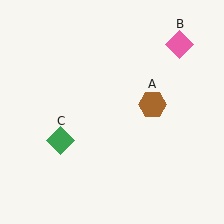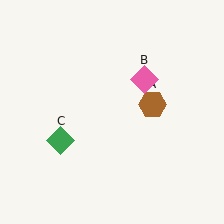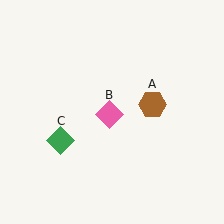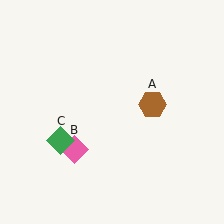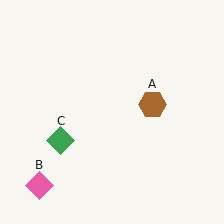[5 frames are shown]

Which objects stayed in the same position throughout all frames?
Brown hexagon (object A) and green diamond (object C) remained stationary.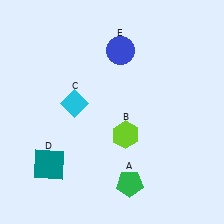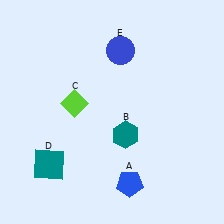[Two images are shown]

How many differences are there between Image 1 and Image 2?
There are 3 differences between the two images.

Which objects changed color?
A changed from green to blue. B changed from lime to teal. C changed from cyan to lime.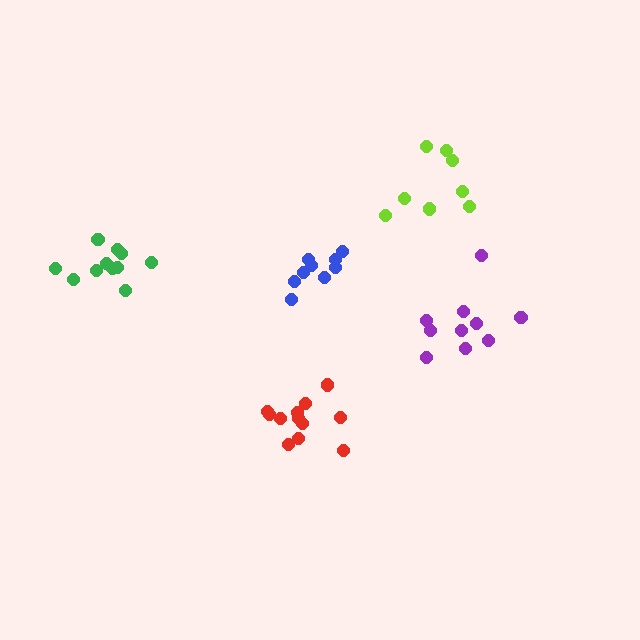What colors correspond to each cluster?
The clusters are colored: blue, purple, red, green, lime.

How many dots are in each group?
Group 1: 9 dots, Group 2: 11 dots, Group 3: 12 dots, Group 4: 11 dots, Group 5: 8 dots (51 total).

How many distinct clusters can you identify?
There are 5 distinct clusters.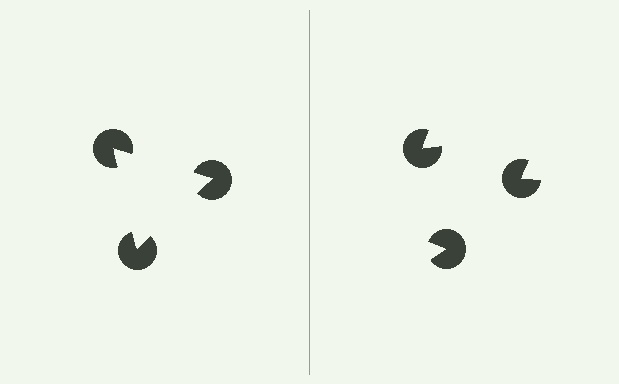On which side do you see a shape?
An illusory triangle appears on the left side. On the right side the wedge cuts are rotated, so no coherent shape forms.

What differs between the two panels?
The pac-man discs are positioned identically on both sides; only the wedge orientations differ. On the left they align to a triangle; on the right they are misaligned.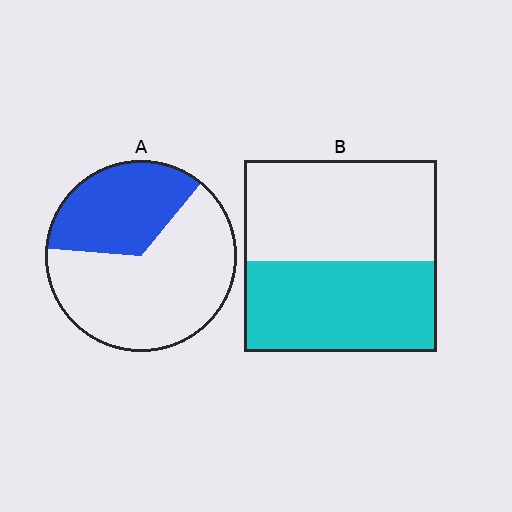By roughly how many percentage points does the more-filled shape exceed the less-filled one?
By roughly 15 percentage points (B over A).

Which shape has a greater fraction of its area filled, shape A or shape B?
Shape B.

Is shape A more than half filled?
No.